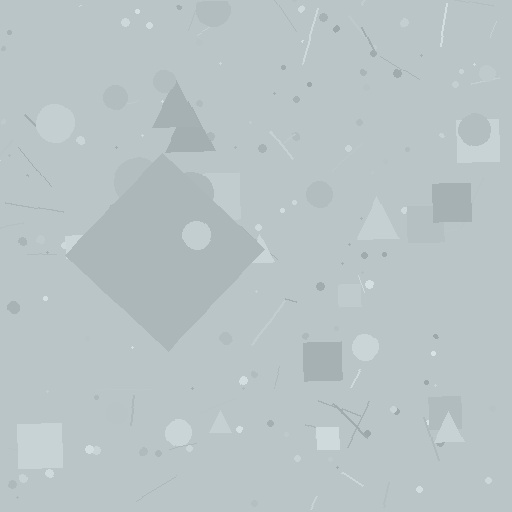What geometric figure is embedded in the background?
A diamond is embedded in the background.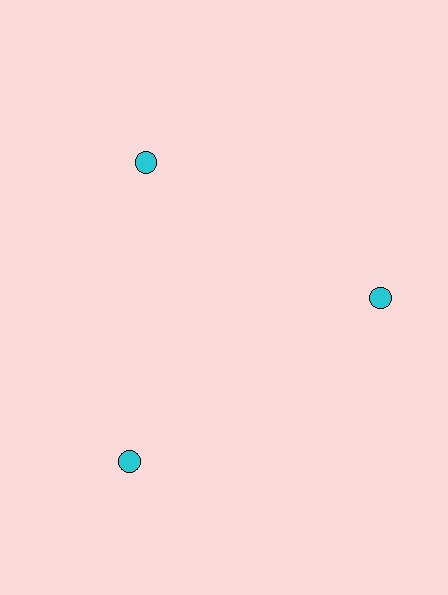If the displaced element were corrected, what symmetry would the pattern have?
It would have 3-fold rotational symmetry — the pattern would map onto itself every 120 degrees.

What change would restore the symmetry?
The symmetry would be restored by moving it inward, back onto the ring so that all 3 circles sit at equal angles and equal distance from the center.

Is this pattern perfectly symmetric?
No. The 3 cyan circles are arranged in a ring, but one element near the 7 o'clock position is pushed outward from the center, breaking the 3-fold rotational symmetry.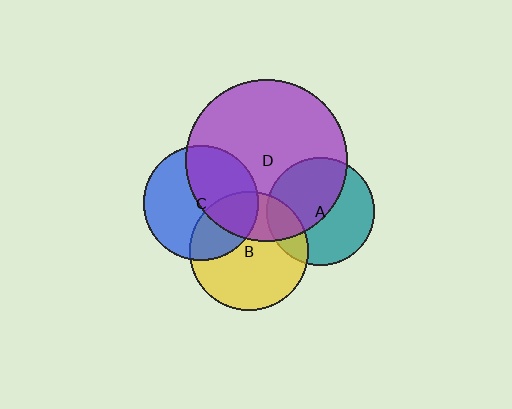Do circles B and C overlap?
Yes.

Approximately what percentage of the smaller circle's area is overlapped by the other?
Approximately 30%.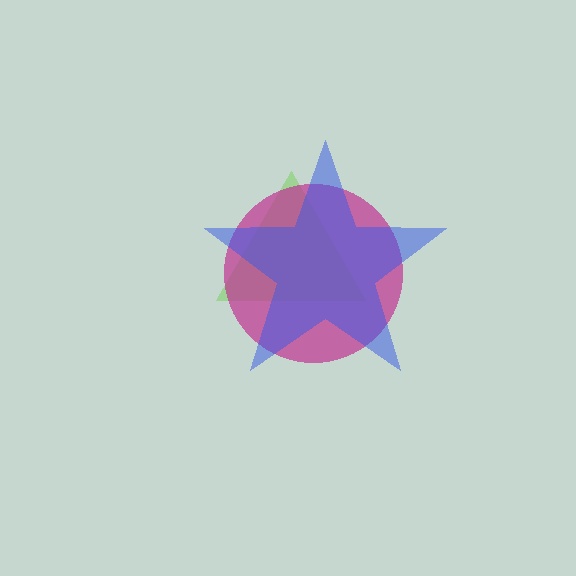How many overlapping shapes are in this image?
There are 3 overlapping shapes in the image.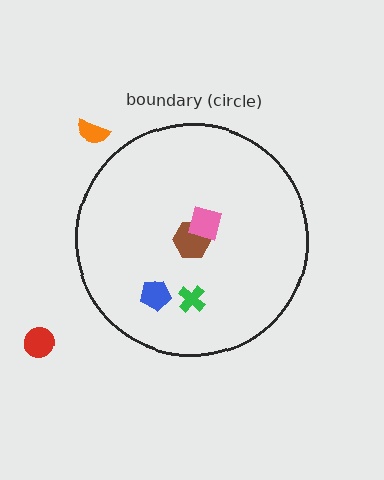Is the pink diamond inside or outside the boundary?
Inside.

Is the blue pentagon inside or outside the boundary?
Inside.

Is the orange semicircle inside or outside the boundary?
Outside.